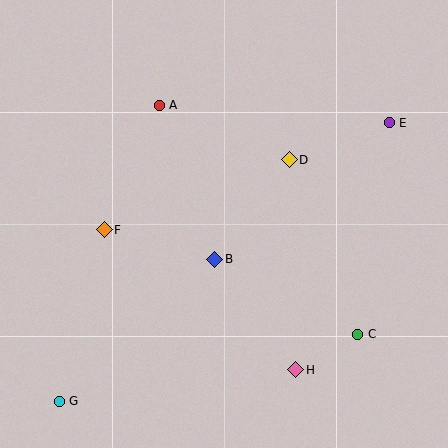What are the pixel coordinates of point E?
Point E is at (389, 123).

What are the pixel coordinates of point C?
Point C is at (358, 334).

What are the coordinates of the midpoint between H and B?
The midpoint between H and B is at (255, 315).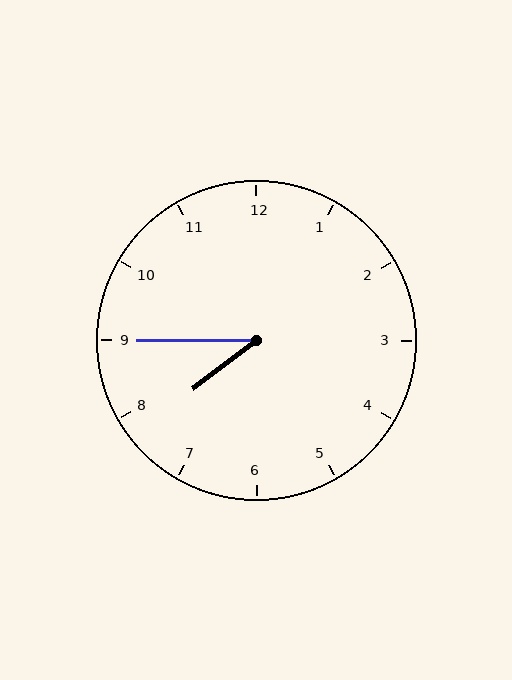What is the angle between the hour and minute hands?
Approximately 38 degrees.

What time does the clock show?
7:45.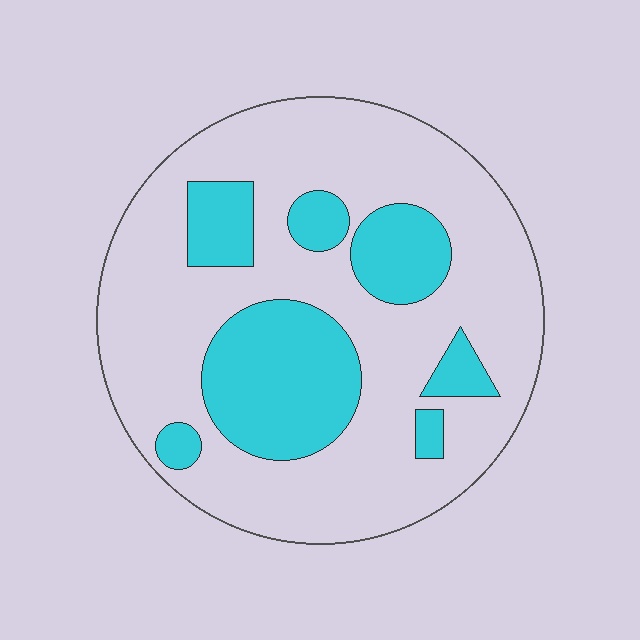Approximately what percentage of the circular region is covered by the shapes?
Approximately 30%.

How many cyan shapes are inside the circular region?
7.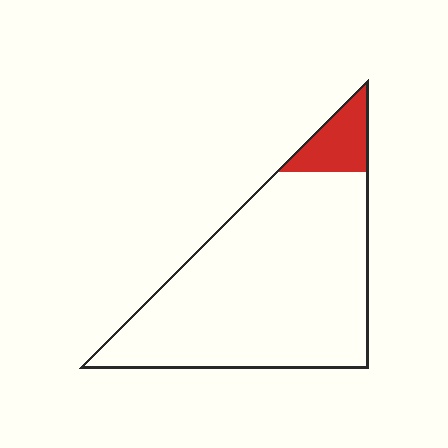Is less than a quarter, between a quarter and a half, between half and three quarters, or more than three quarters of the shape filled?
Less than a quarter.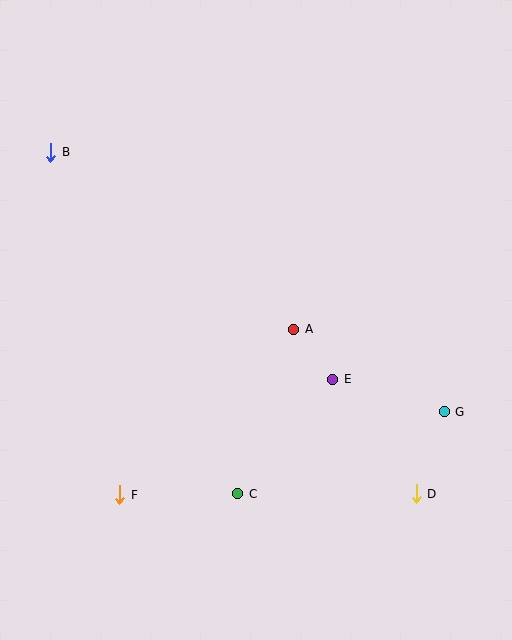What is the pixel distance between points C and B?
The distance between C and B is 389 pixels.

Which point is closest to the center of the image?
Point A at (294, 329) is closest to the center.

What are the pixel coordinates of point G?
Point G is at (444, 412).